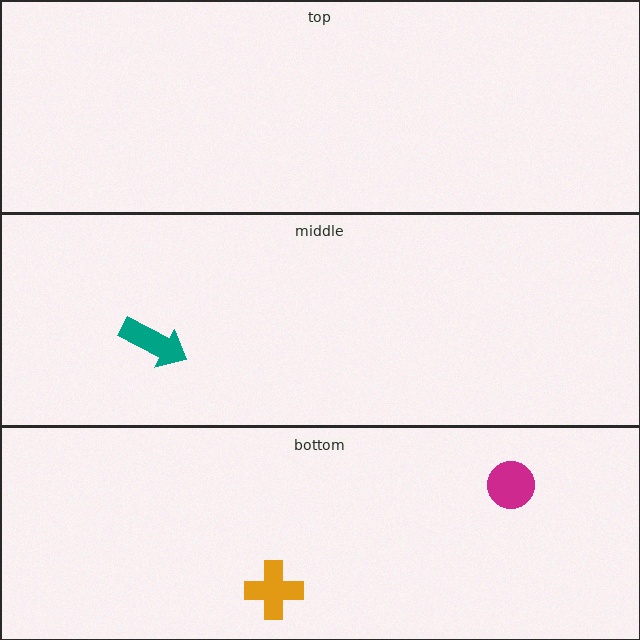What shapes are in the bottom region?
The magenta circle, the orange cross.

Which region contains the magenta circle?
The bottom region.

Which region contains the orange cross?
The bottom region.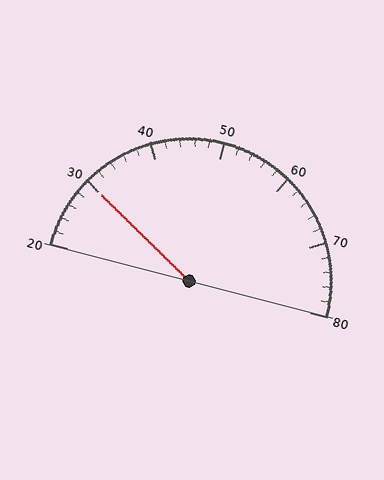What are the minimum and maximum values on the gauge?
The gauge ranges from 20 to 80.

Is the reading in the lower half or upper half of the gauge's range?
The reading is in the lower half of the range (20 to 80).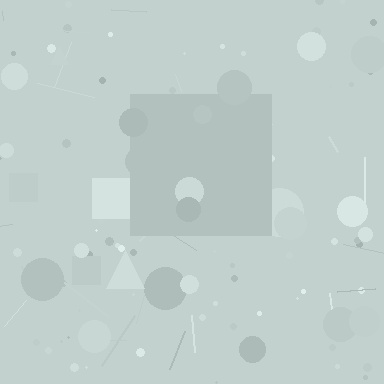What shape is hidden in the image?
A square is hidden in the image.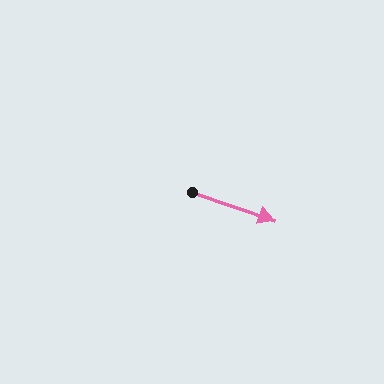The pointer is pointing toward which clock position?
Roughly 4 o'clock.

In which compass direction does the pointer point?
East.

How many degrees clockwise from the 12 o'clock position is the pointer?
Approximately 109 degrees.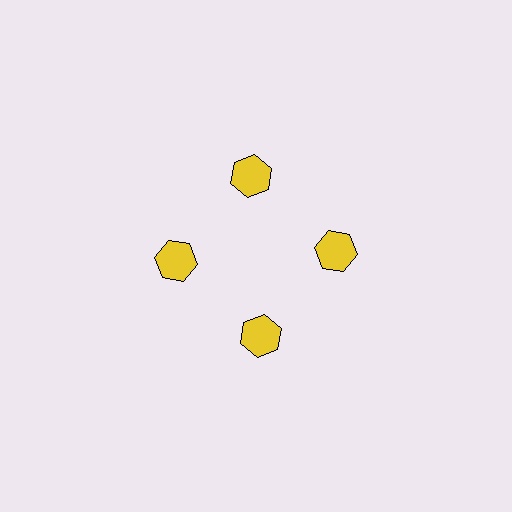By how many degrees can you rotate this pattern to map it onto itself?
The pattern maps onto itself every 90 degrees of rotation.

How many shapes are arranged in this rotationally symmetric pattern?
There are 4 shapes, arranged in 4 groups of 1.